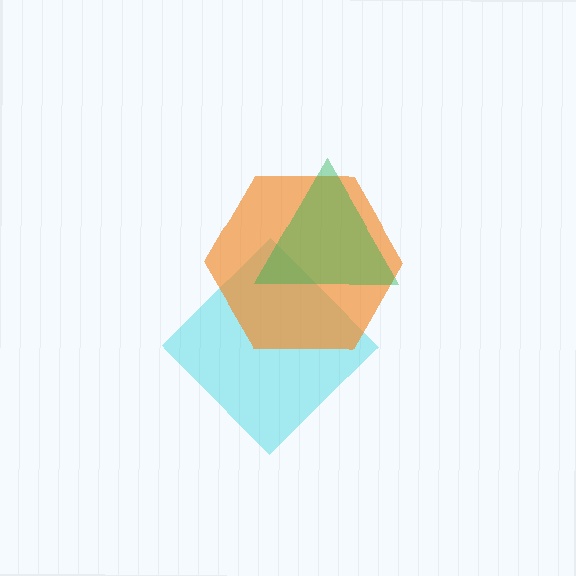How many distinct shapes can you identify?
There are 3 distinct shapes: a cyan diamond, an orange hexagon, a green triangle.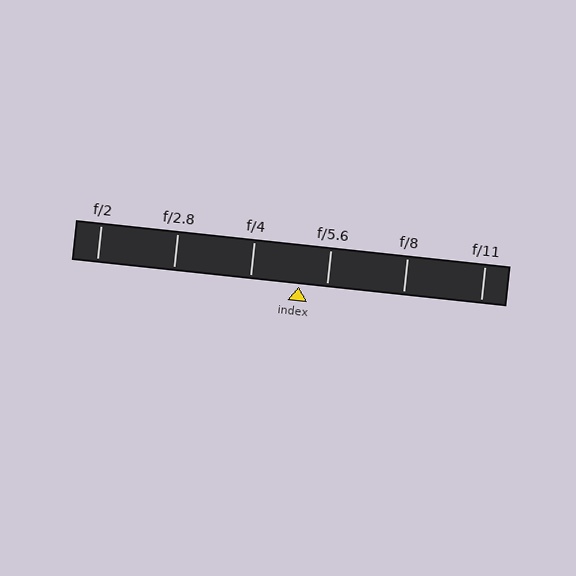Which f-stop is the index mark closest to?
The index mark is closest to f/5.6.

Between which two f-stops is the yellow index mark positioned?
The index mark is between f/4 and f/5.6.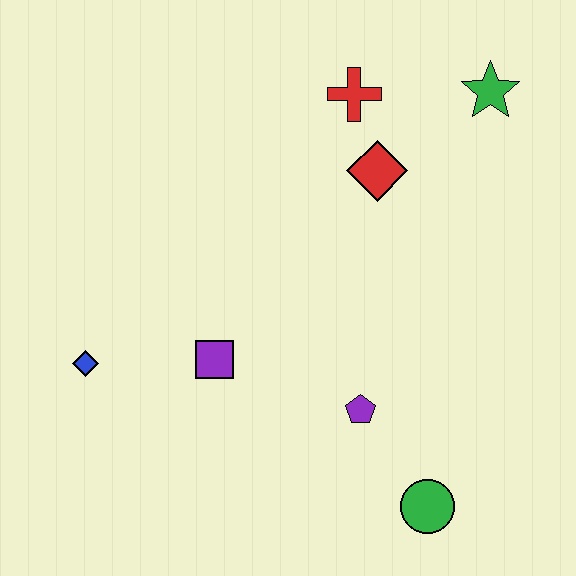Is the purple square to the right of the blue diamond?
Yes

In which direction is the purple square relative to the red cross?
The purple square is below the red cross.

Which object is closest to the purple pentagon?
The green circle is closest to the purple pentagon.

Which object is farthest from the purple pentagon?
The green star is farthest from the purple pentagon.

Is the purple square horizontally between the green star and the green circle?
No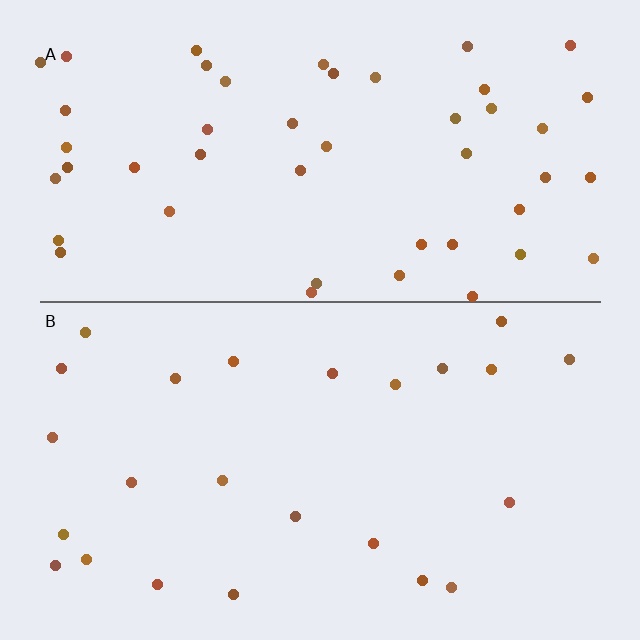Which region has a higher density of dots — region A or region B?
A (the top).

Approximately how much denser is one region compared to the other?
Approximately 2.0× — region A over region B.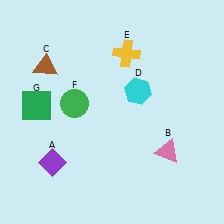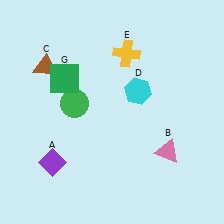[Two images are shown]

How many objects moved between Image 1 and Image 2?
1 object moved between the two images.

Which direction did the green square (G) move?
The green square (G) moved right.